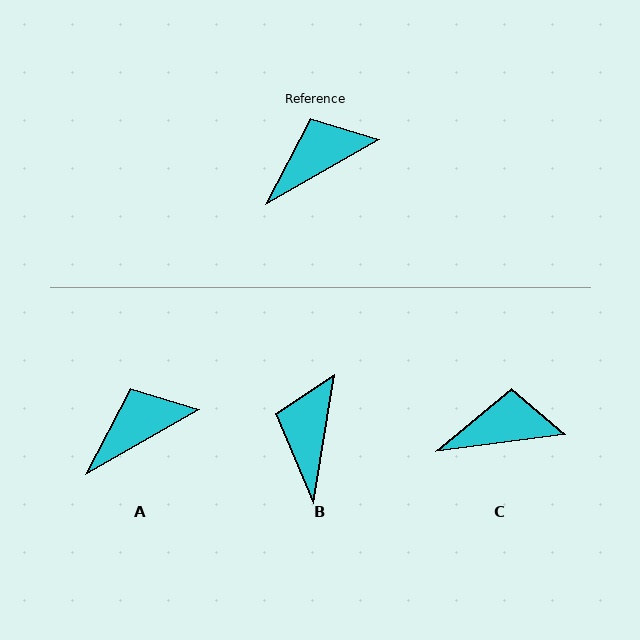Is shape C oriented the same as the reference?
No, it is off by about 23 degrees.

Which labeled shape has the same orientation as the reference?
A.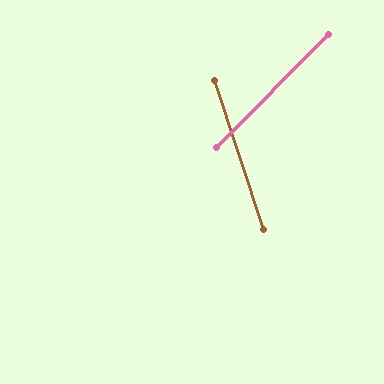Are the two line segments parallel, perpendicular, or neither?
Neither parallel nor perpendicular — they differ by about 63°.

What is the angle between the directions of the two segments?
Approximately 63 degrees.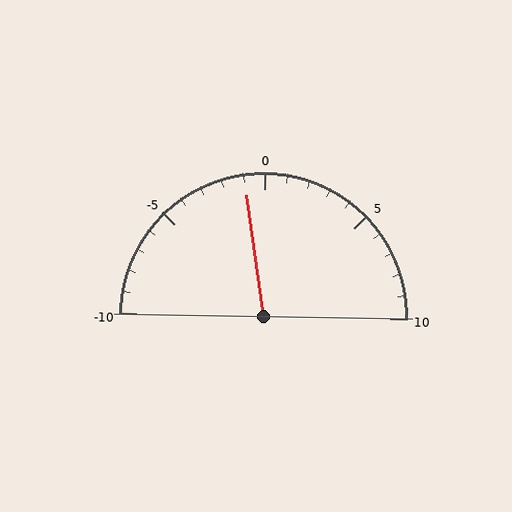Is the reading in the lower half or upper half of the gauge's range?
The reading is in the lower half of the range (-10 to 10).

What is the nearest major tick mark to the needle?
The nearest major tick mark is 0.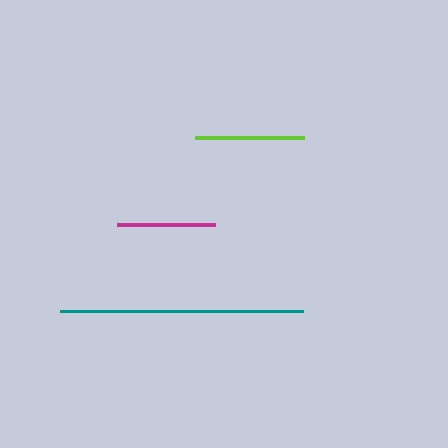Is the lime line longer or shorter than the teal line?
The teal line is longer than the lime line.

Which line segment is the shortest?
The magenta line is the shortest at approximately 99 pixels.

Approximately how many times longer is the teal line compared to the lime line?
The teal line is approximately 2.2 times the length of the lime line.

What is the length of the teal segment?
The teal segment is approximately 242 pixels long.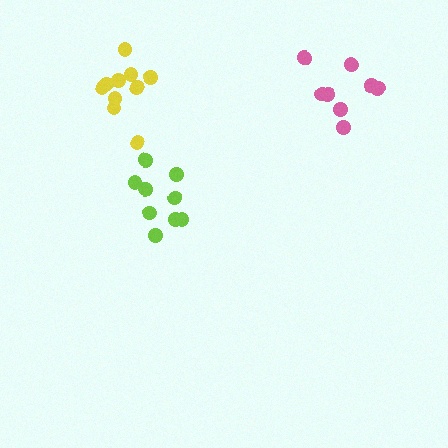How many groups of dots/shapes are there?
There are 3 groups.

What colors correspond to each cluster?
The clusters are colored: lime, yellow, pink.